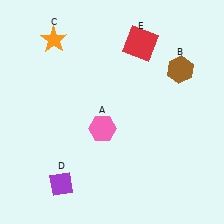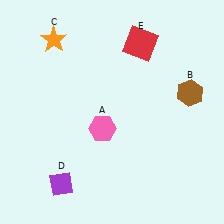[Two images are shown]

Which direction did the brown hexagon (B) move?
The brown hexagon (B) moved down.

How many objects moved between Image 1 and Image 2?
1 object moved between the two images.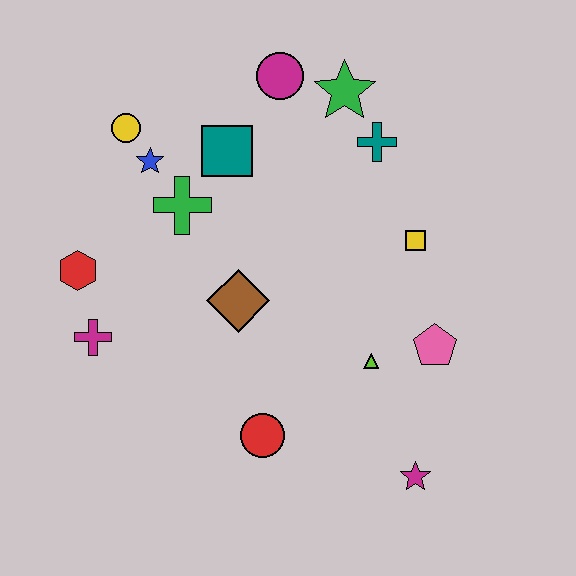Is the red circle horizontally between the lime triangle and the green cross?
Yes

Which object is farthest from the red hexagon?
The magenta star is farthest from the red hexagon.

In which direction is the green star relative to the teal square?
The green star is to the right of the teal square.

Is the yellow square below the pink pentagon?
No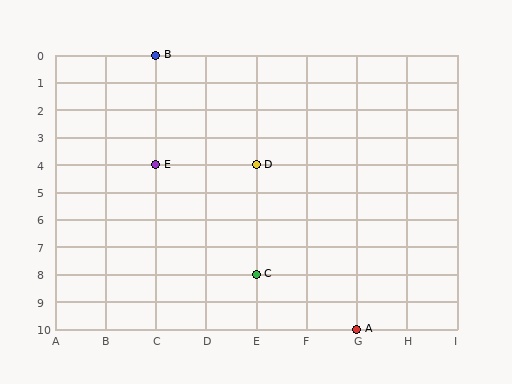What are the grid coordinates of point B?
Point B is at grid coordinates (C, 0).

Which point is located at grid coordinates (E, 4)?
Point D is at (E, 4).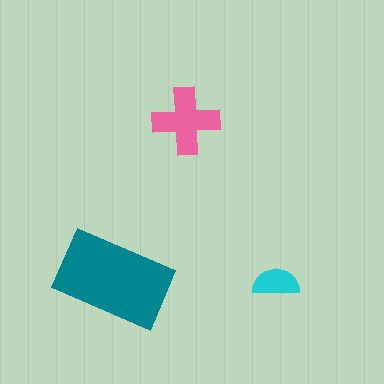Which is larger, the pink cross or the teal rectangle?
The teal rectangle.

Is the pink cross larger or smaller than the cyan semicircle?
Larger.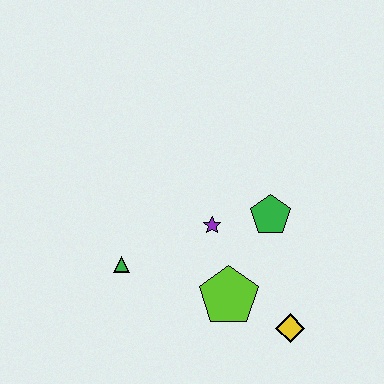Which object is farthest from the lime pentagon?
The green triangle is farthest from the lime pentagon.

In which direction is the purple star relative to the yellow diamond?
The purple star is above the yellow diamond.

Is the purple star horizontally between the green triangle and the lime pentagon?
Yes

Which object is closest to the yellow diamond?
The lime pentagon is closest to the yellow diamond.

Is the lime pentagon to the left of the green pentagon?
Yes